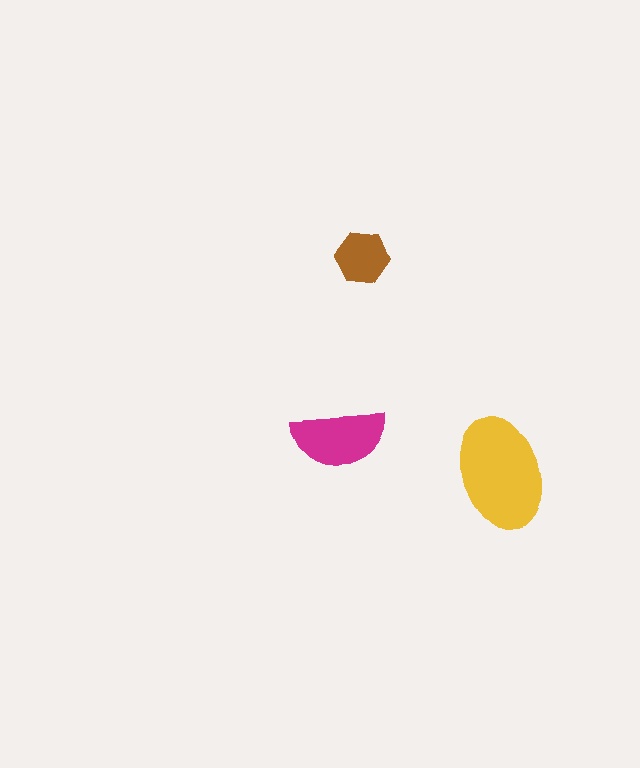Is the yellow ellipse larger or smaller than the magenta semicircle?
Larger.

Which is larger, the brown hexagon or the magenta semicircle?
The magenta semicircle.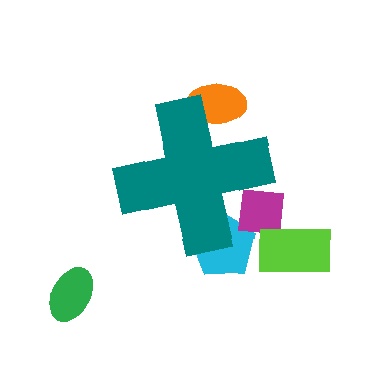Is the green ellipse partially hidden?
No, the green ellipse is fully visible.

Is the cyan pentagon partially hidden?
Yes, the cyan pentagon is partially hidden behind the teal cross.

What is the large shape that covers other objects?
A teal cross.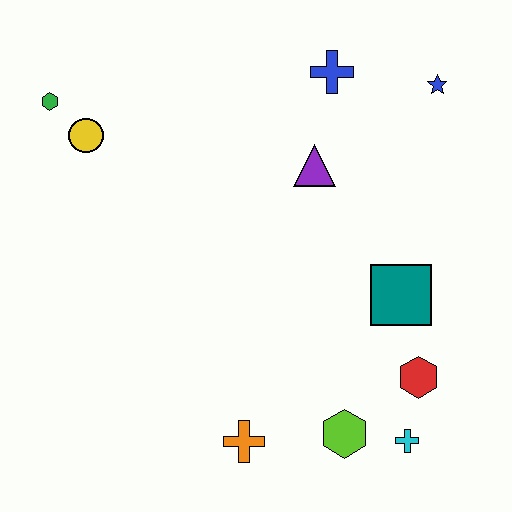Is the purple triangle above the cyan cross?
Yes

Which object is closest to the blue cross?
The purple triangle is closest to the blue cross.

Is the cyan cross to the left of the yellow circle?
No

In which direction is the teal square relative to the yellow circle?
The teal square is to the right of the yellow circle.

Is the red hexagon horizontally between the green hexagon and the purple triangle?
No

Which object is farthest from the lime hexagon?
The green hexagon is farthest from the lime hexagon.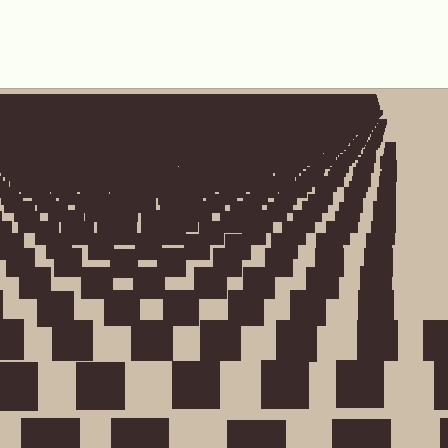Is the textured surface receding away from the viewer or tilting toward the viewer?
The surface is receding away from the viewer. Texture elements get smaller and denser toward the top.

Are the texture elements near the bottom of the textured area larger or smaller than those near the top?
Larger. Near the bottom, elements are closer to the viewer and appear at a bigger on-screen size.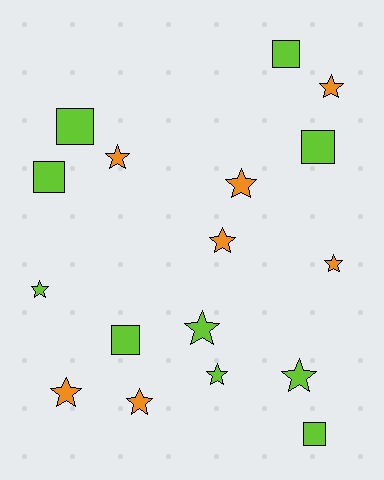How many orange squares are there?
There are no orange squares.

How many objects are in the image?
There are 17 objects.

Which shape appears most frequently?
Star, with 11 objects.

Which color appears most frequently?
Lime, with 10 objects.